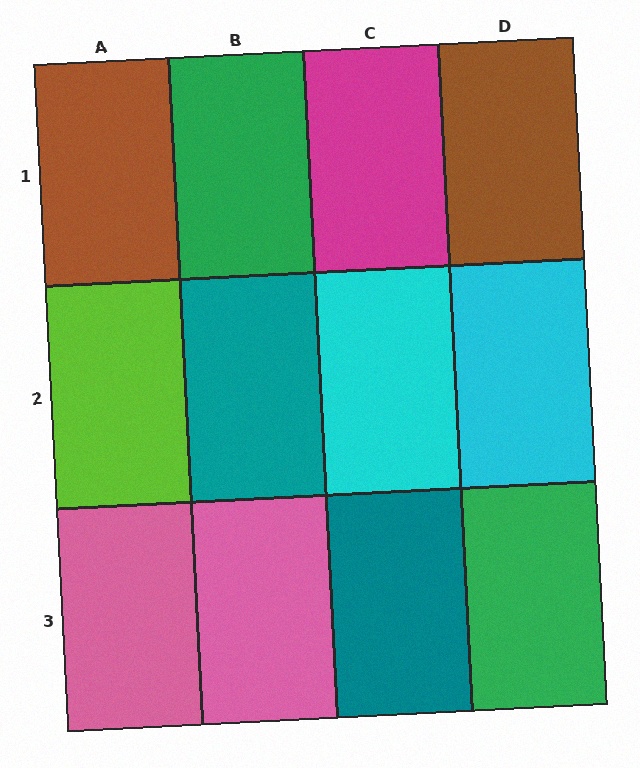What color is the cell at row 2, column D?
Cyan.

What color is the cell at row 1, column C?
Magenta.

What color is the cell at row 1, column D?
Brown.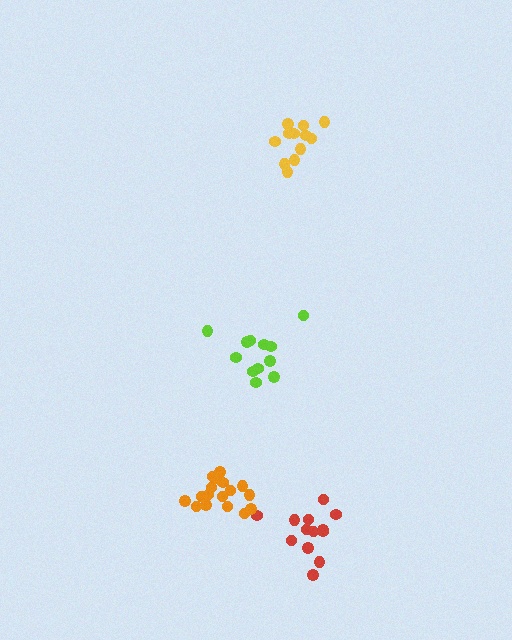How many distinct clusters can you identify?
There are 4 distinct clusters.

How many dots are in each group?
Group 1: 13 dots, Group 2: 12 dots, Group 3: 17 dots, Group 4: 12 dots (54 total).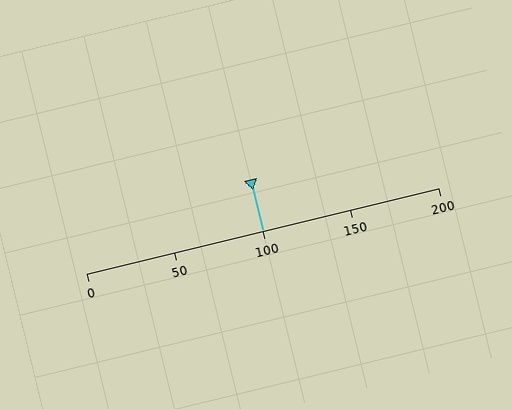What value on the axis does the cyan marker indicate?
The marker indicates approximately 100.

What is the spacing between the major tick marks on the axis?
The major ticks are spaced 50 apart.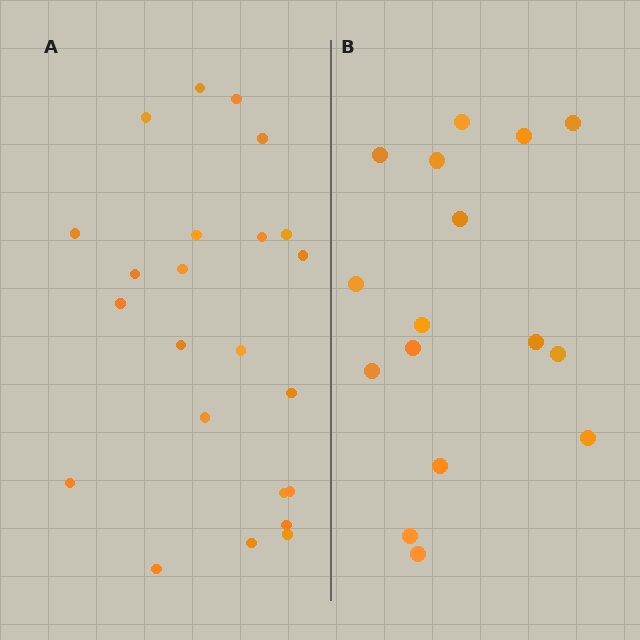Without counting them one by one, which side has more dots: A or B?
Region A (the left region) has more dots.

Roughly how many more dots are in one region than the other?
Region A has roughly 8 or so more dots than region B.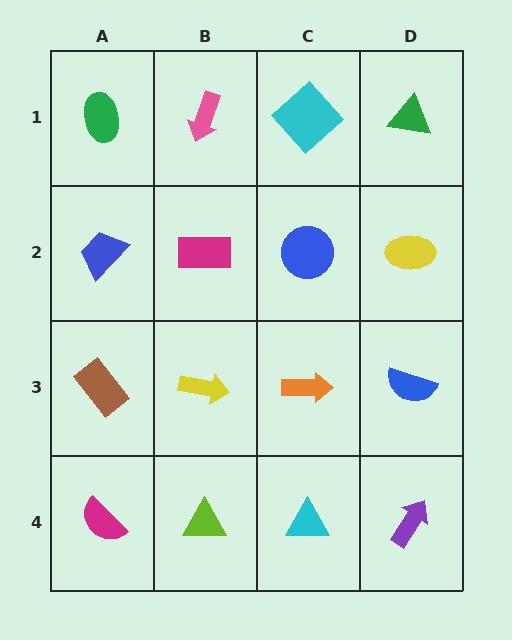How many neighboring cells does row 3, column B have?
4.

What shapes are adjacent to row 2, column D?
A green triangle (row 1, column D), a blue semicircle (row 3, column D), a blue circle (row 2, column C).